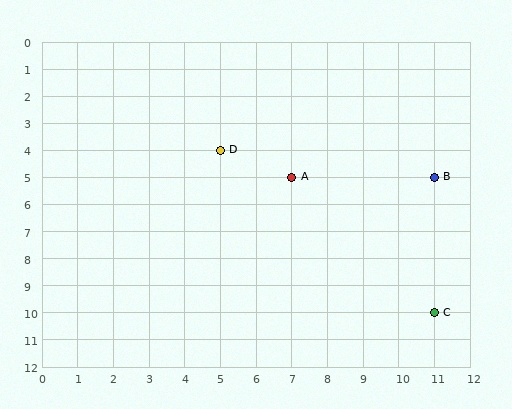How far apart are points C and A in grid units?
Points C and A are 4 columns and 5 rows apart (about 6.4 grid units diagonally).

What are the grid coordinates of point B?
Point B is at grid coordinates (11, 5).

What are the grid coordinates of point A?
Point A is at grid coordinates (7, 5).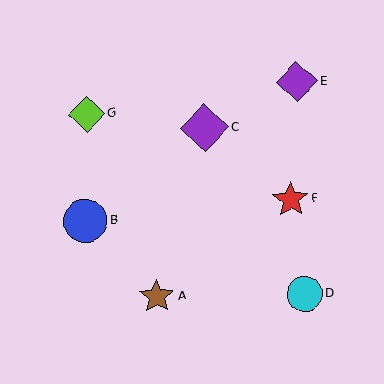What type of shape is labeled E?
Shape E is a purple diamond.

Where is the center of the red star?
The center of the red star is at (291, 200).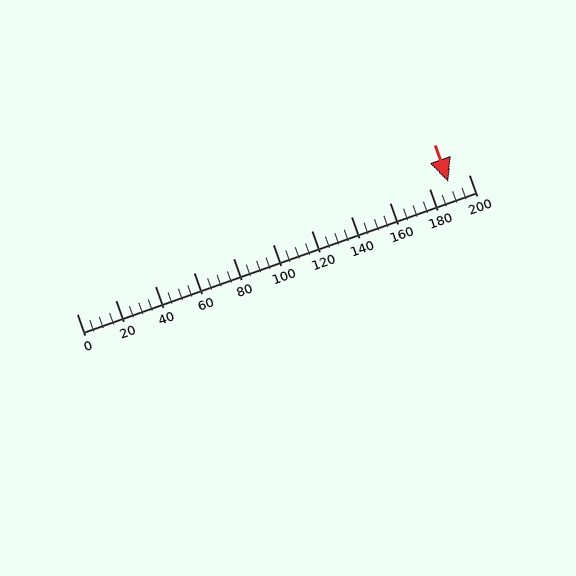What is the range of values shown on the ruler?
The ruler shows values from 0 to 200.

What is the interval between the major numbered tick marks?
The major tick marks are spaced 20 units apart.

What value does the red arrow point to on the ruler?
The red arrow points to approximately 190.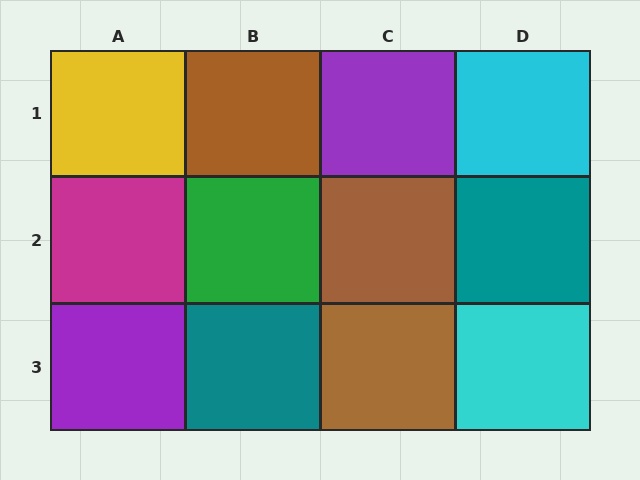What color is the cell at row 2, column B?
Green.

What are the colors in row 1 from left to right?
Yellow, brown, purple, cyan.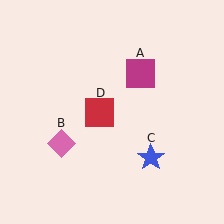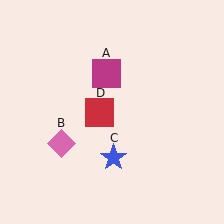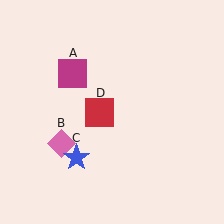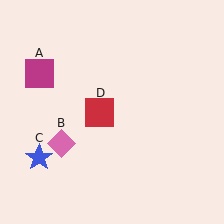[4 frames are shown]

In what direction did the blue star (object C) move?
The blue star (object C) moved left.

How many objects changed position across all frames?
2 objects changed position: magenta square (object A), blue star (object C).